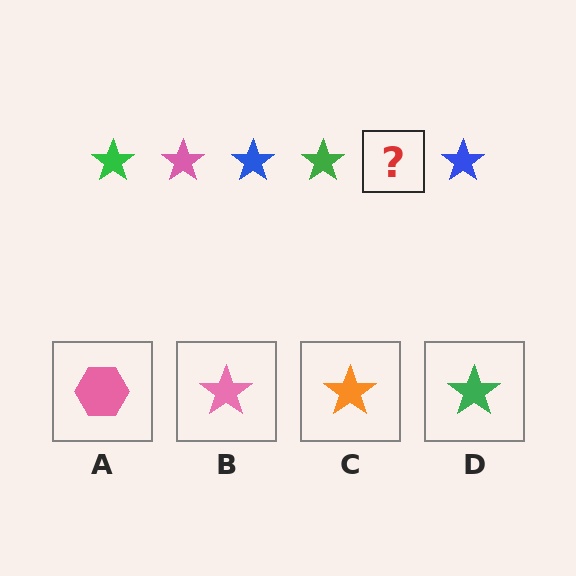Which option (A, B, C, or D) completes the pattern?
B.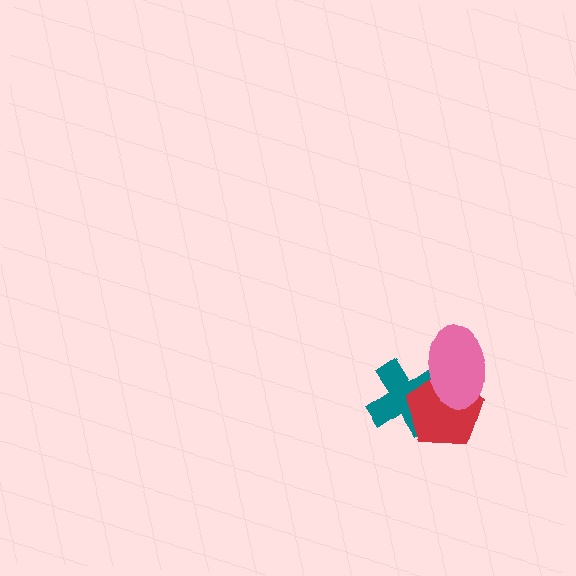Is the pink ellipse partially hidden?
No, no other shape covers it.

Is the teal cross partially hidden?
Yes, it is partially covered by another shape.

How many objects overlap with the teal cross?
2 objects overlap with the teal cross.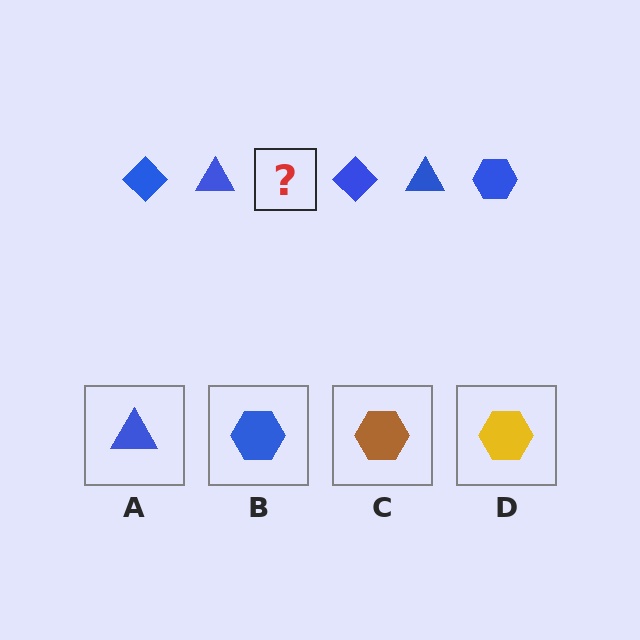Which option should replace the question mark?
Option B.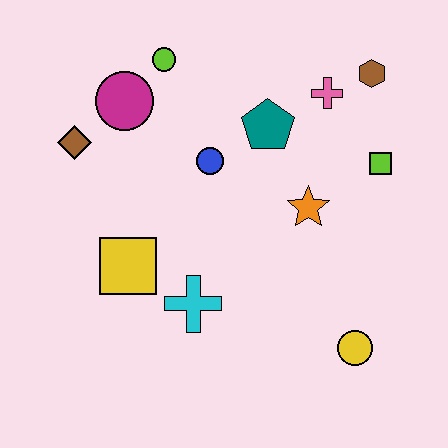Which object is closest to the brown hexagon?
The pink cross is closest to the brown hexagon.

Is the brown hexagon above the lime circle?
No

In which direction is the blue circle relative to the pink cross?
The blue circle is to the left of the pink cross.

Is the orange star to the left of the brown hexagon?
Yes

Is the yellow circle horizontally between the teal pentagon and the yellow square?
No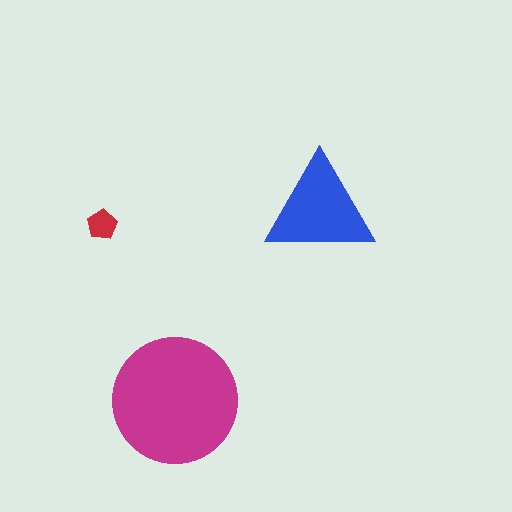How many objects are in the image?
There are 3 objects in the image.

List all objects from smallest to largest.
The red pentagon, the blue triangle, the magenta circle.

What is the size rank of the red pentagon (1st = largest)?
3rd.